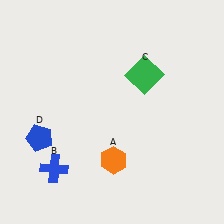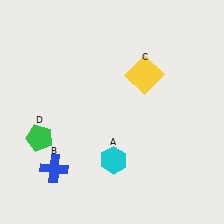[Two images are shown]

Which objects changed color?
A changed from orange to cyan. C changed from green to yellow. D changed from blue to green.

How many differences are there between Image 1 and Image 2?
There are 3 differences between the two images.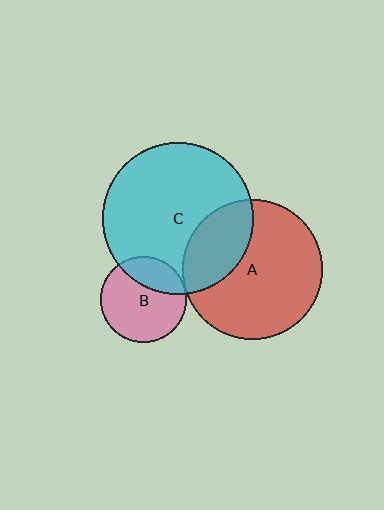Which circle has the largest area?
Circle C (cyan).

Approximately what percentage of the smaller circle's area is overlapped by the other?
Approximately 30%.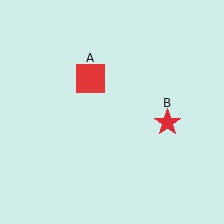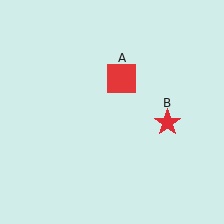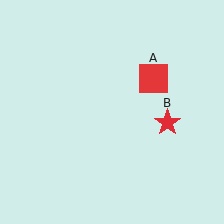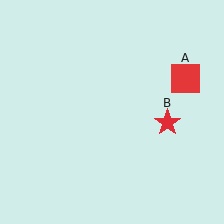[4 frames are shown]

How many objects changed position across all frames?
1 object changed position: red square (object A).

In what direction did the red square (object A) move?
The red square (object A) moved right.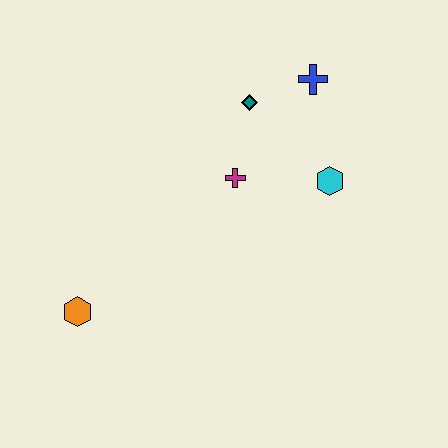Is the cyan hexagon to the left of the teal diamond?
No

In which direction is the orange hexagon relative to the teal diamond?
The orange hexagon is below the teal diamond.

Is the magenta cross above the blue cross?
No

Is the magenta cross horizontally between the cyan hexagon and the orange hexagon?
Yes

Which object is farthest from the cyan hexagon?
The orange hexagon is farthest from the cyan hexagon.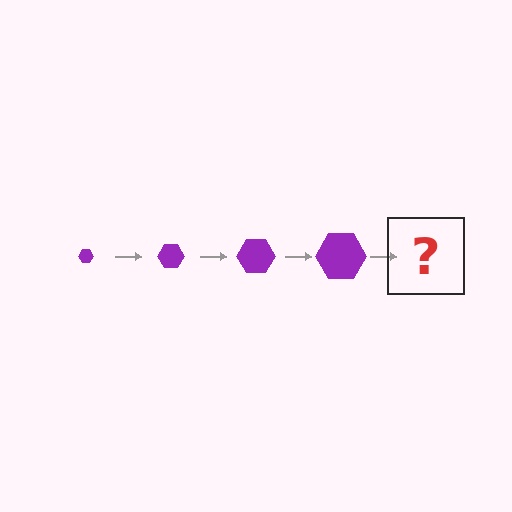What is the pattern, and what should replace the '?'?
The pattern is that the hexagon gets progressively larger each step. The '?' should be a purple hexagon, larger than the previous one.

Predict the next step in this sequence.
The next step is a purple hexagon, larger than the previous one.